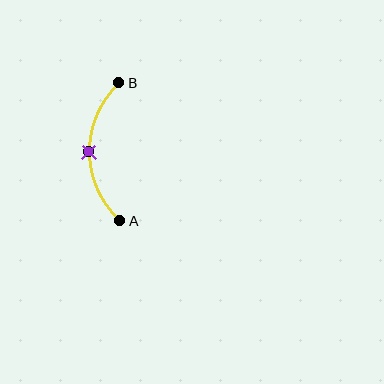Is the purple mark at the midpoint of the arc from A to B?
Yes. The purple mark lies on the arc at equal arc-length from both A and B — it is the arc midpoint.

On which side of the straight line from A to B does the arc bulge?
The arc bulges to the left of the straight line connecting A and B.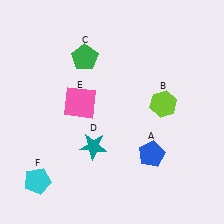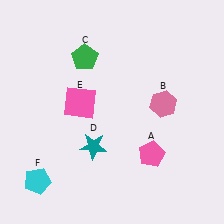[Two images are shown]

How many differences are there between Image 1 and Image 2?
There are 2 differences between the two images.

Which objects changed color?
A changed from blue to pink. B changed from lime to pink.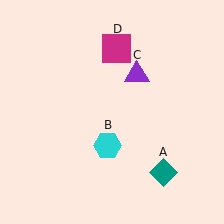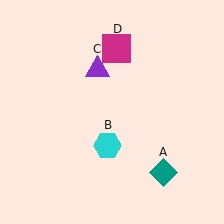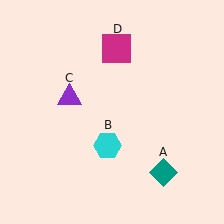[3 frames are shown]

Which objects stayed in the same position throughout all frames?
Teal diamond (object A) and cyan hexagon (object B) and magenta square (object D) remained stationary.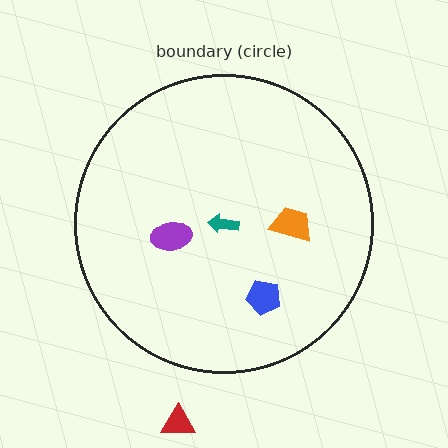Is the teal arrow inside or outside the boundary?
Inside.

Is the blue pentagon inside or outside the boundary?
Inside.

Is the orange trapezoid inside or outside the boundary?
Inside.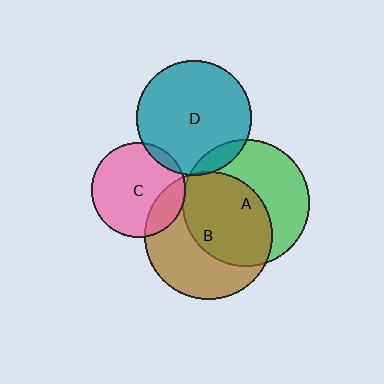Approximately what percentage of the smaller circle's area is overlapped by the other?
Approximately 10%.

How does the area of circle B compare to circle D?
Approximately 1.2 times.